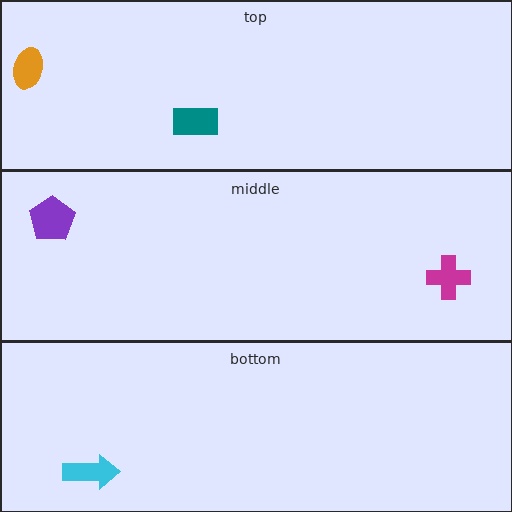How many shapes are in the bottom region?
1.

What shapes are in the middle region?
The magenta cross, the purple pentagon.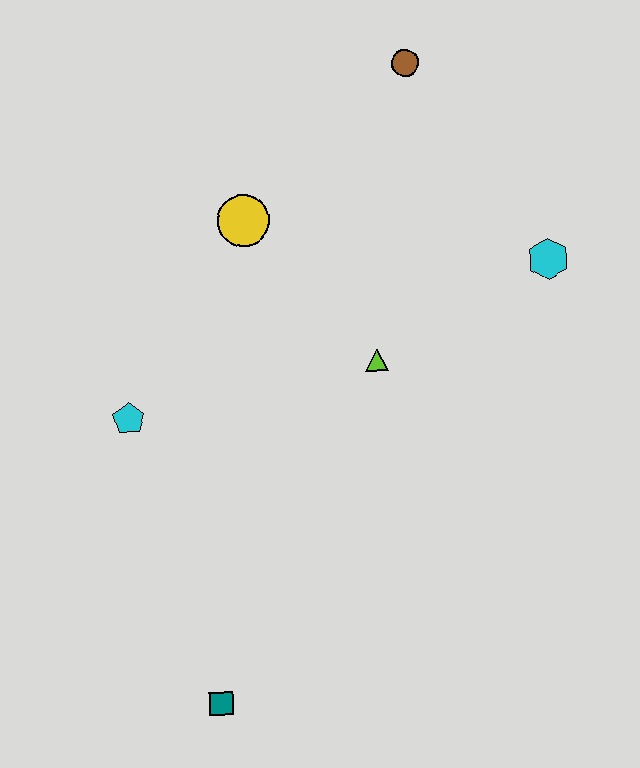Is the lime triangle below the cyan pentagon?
No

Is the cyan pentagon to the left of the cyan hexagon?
Yes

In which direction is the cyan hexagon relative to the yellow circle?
The cyan hexagon is to the right of the yellow circle.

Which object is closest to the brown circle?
The yellow circle is closest to the brown circle.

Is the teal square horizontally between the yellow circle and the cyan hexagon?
No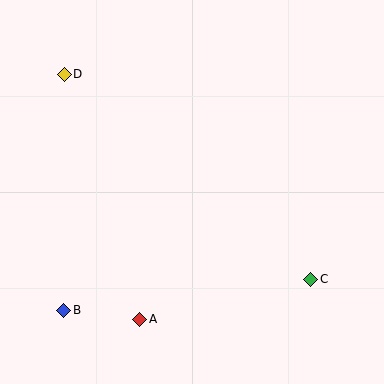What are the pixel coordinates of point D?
Point D is at (64, 74).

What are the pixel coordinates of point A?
Point A is at (140, 319).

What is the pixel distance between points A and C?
The distance between A and C is 175 pixels.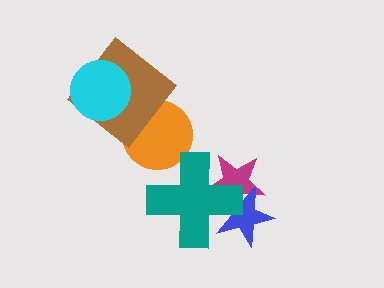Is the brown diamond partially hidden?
Yes, it is partially covered by another shape.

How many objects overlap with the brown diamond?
2 objects overlap with the brown diamond.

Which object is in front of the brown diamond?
The cyan circle is in front of the brown diamond.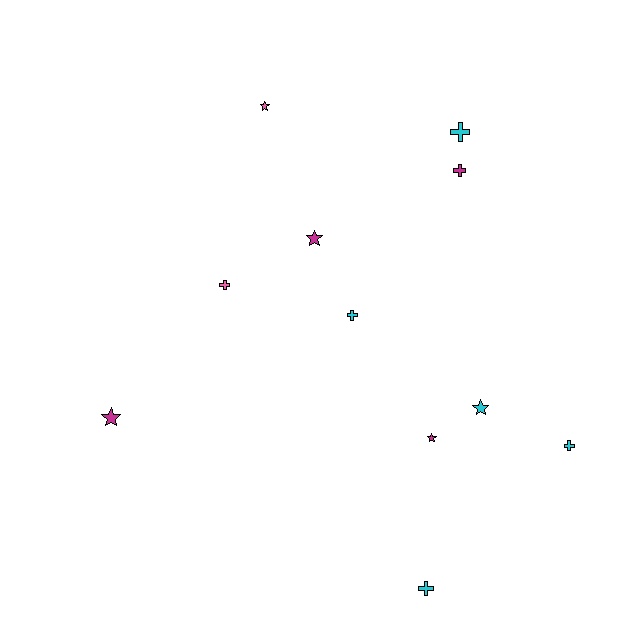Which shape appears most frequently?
Cross, with 6 objects.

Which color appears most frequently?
Cyan, with 5 objects.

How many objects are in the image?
There are 11 objects.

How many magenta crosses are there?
There is 1 magenta cross.